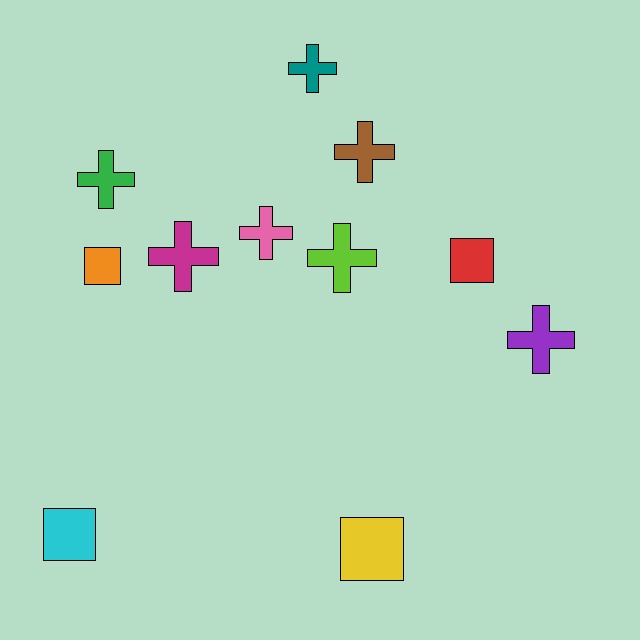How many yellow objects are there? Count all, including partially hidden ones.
There is 1 yellow object.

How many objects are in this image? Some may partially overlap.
There are 11 objects.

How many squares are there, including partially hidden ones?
There are 4 squares.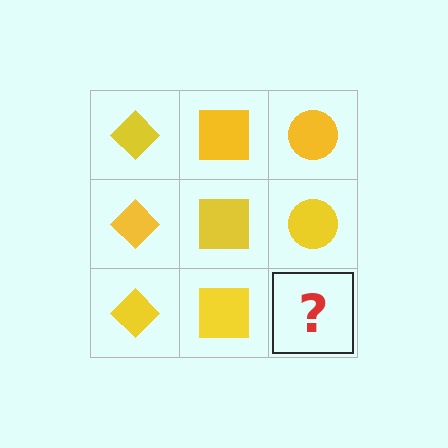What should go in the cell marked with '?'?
The missing cell should contain a yellow circle.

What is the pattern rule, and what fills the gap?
The rule is that each column has a consistent shape. The gap should be filled with a yellow circle.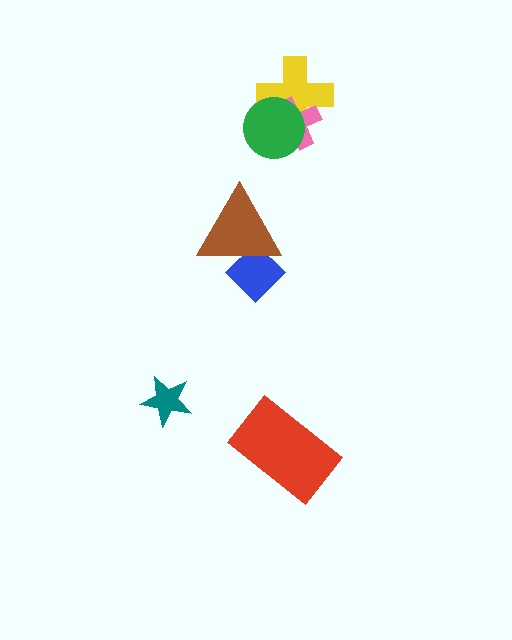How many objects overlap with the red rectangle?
0 objects overlap with the red rectangle.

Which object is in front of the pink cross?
The green circle is in front of the pink cross.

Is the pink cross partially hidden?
Yes, it is partially covered by another shape.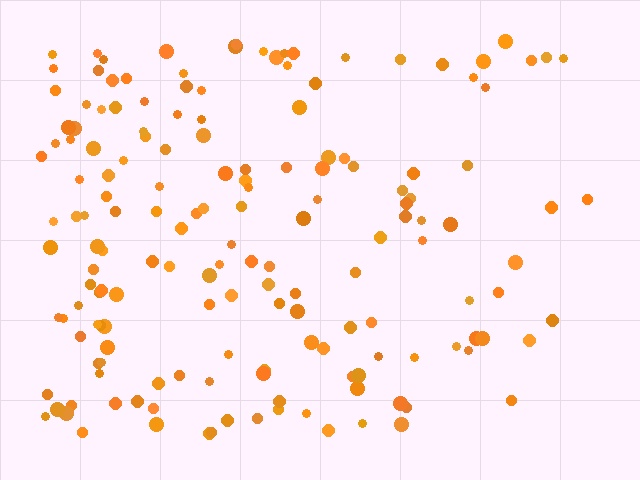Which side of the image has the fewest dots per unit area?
The right.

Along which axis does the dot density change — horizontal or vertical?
Horizontal.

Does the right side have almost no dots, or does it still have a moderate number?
Still a moderate number, just noticeably fewer than the left.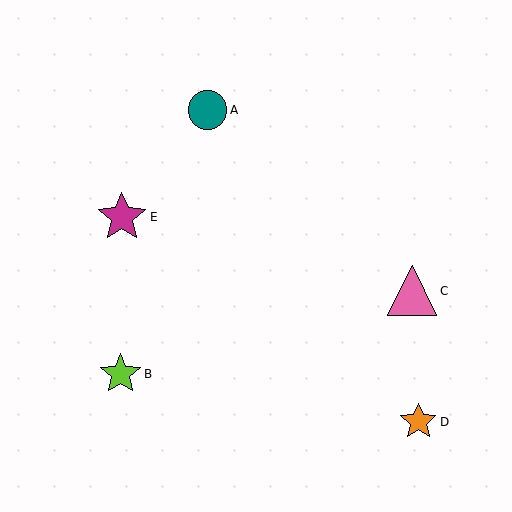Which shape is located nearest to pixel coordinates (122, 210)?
The magenta star (labeled E) at (122, 217) is nearest to that location.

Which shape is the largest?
The magenta star (labeled E) is the largest.